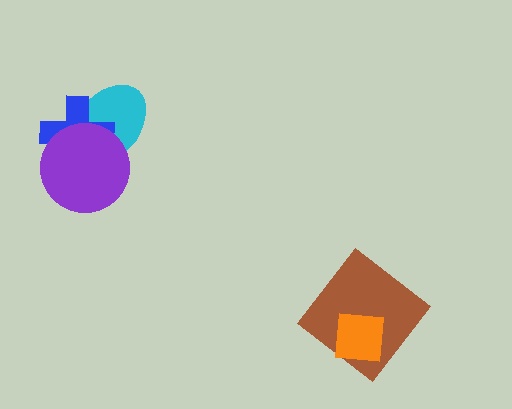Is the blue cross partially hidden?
Yes, it is partially covered by another shape.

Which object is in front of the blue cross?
The purple circle is in front of the blue cross.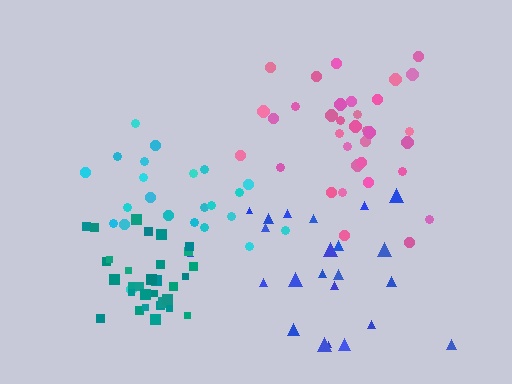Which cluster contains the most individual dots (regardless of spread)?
Pink (34).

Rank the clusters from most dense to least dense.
teal, pink, cyan, blue.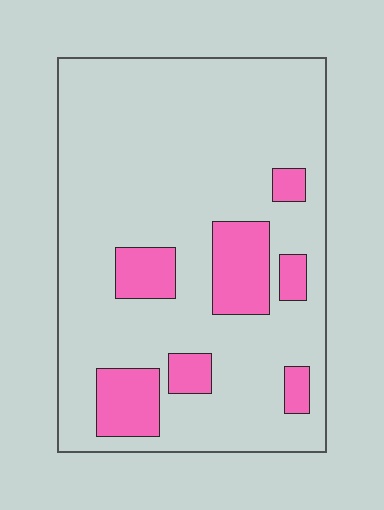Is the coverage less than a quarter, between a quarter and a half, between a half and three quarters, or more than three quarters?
Less than a quarter.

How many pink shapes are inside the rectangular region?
7.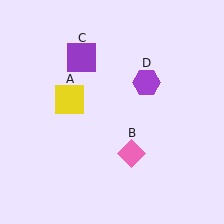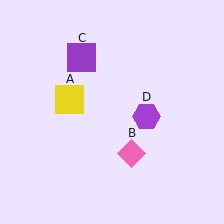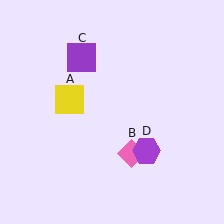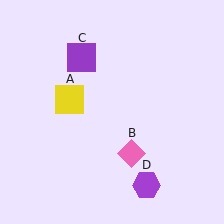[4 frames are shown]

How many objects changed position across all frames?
1 object changed position: purple hexagon (object D).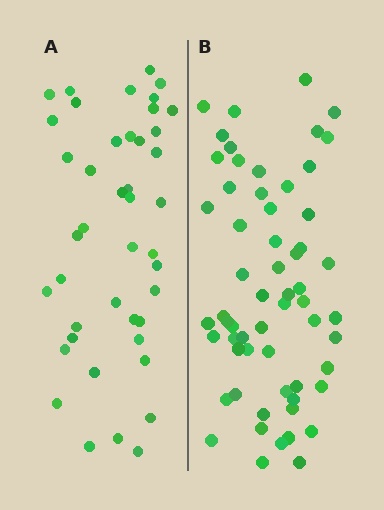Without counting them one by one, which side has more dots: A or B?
Region B (the right region) has more dots.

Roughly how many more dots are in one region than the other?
Region B has approximately 15 more dots than region A.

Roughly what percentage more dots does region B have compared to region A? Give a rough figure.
About 40% more.